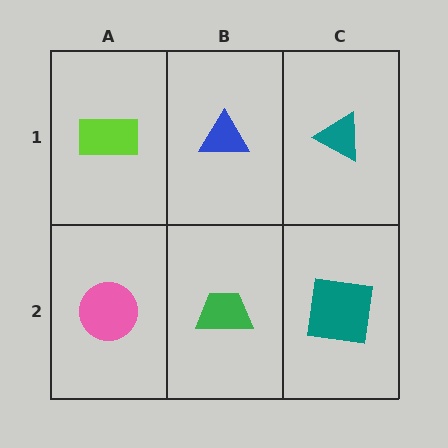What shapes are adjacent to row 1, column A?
A pink circle (row 2, column A), a blue triangle (row 1, column B).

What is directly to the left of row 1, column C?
A blue triangle.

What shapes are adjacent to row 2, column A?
A lime rectangle (row 1, column A), a green trapezoid (row 2, column B).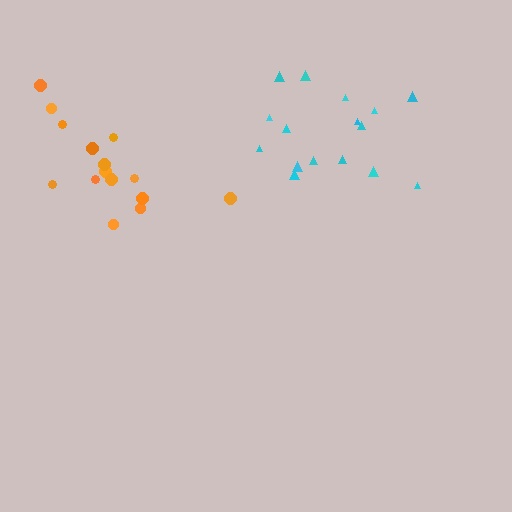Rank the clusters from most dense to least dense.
cyan, orange.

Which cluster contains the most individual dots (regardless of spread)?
Cyan (16).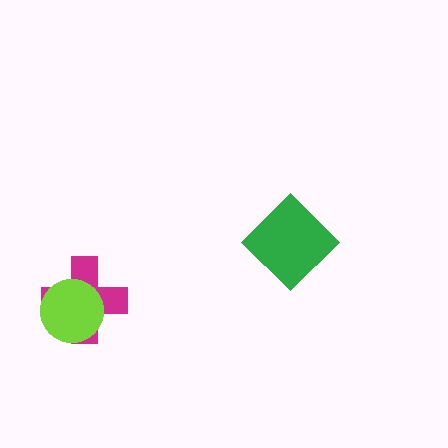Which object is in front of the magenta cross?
The lime circle is in front of the magenta cross.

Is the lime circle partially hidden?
No, no other shape covers it.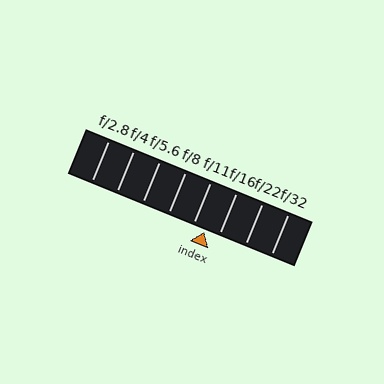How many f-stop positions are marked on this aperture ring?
There are 8 f-stop positions marked.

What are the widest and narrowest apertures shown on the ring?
The widest aperture shown is f/2.8 and the narrowest is f/32.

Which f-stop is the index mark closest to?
The index mark is closest to f/11.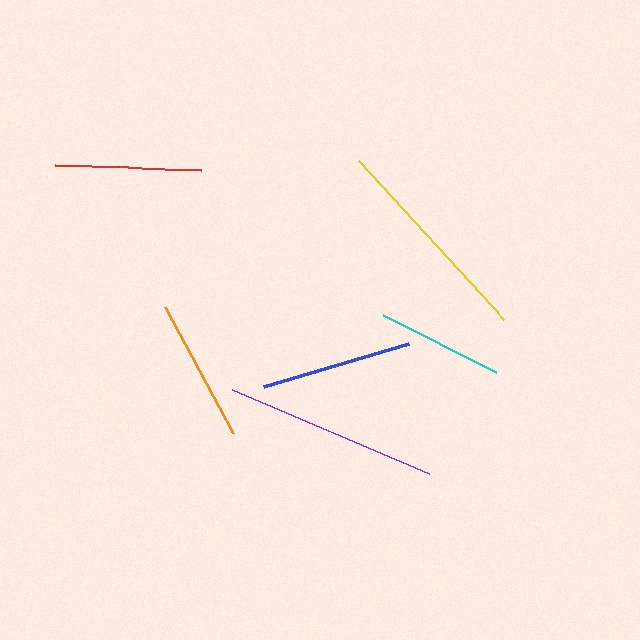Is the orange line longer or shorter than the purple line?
The purple line is longer than the orange line.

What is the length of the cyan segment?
The cyan segment is approximately 126 pixels long.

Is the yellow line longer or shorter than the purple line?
The yellow line is longer than the purple line.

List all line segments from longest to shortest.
From longest to shortest: yellow, purple, blue, red, orange, cyan.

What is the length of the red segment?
The red segment is approximately 146 pixels long.